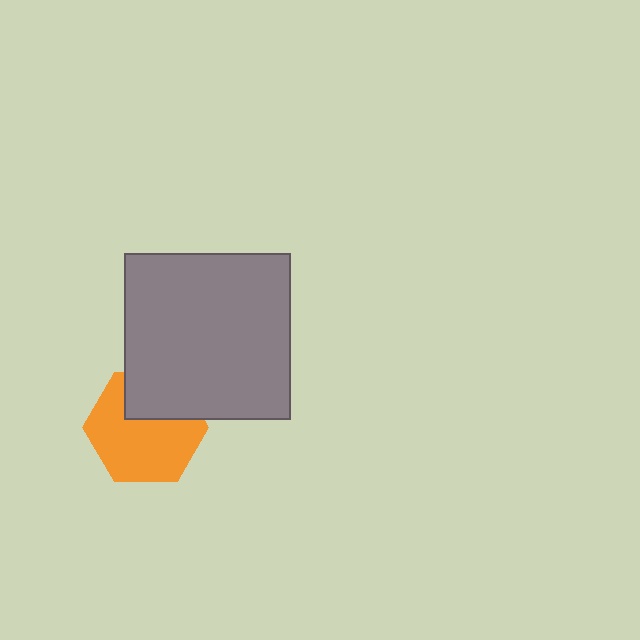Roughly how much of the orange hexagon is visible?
Most of it is visible (roughly 69%).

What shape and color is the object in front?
The object in front is a gray square.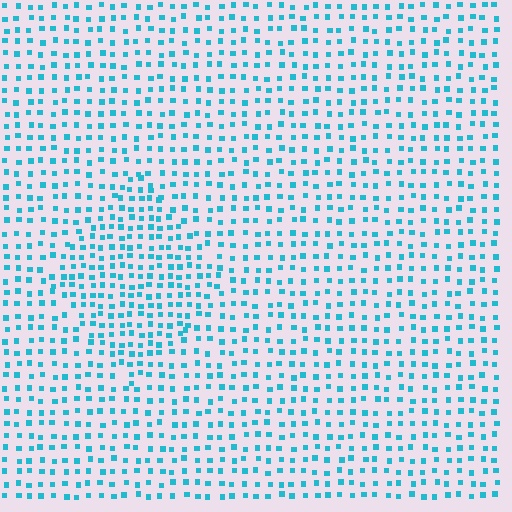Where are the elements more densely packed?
The elements are more densely packed inside the diamond boundary.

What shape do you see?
I see a diamond.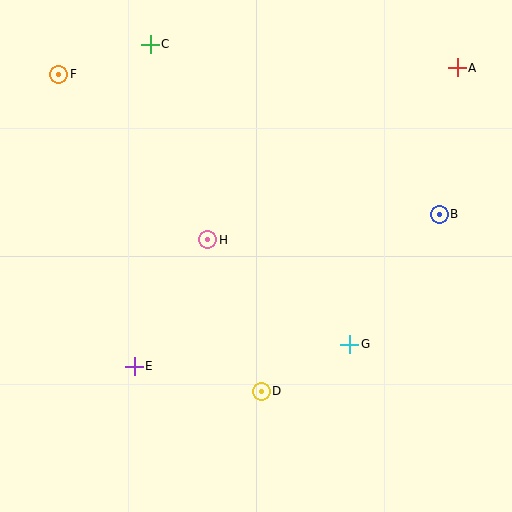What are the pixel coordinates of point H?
Point H is at (208, 240).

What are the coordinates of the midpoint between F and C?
The midpoint between F and C is at (105, 59).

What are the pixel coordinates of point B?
Point B is at (439, 214).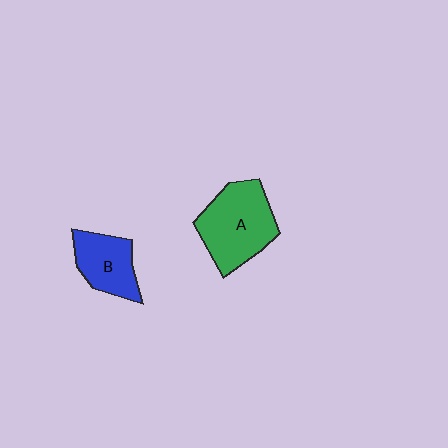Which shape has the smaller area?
Shape B (blue).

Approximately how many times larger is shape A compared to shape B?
Approximately 1.5 times.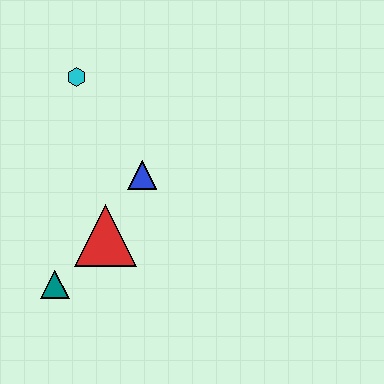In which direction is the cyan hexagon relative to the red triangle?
The cyan hexagon is above the red triangle.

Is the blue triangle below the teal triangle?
No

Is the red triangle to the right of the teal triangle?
Yes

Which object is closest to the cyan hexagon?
The blue triangle is closest to the cyan hexagon.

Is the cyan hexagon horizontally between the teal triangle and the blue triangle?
Yes